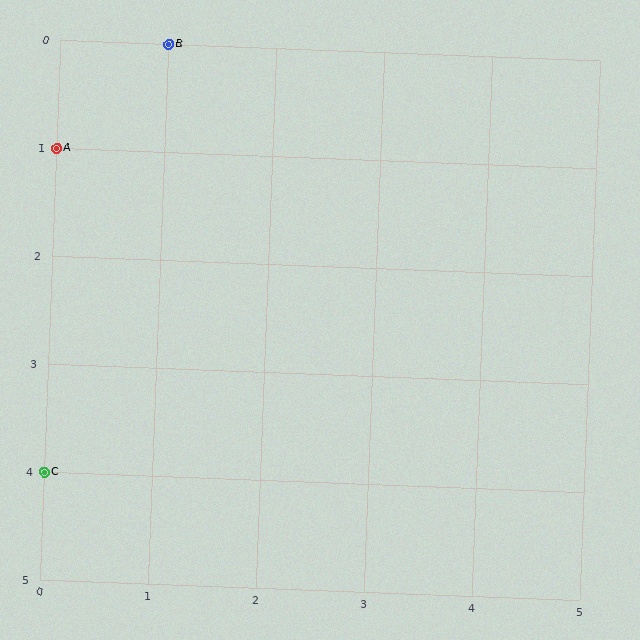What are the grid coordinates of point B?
Point B is at grid coordinates (1, 0).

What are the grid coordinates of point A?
Point A is at grid coordinates (0, 1).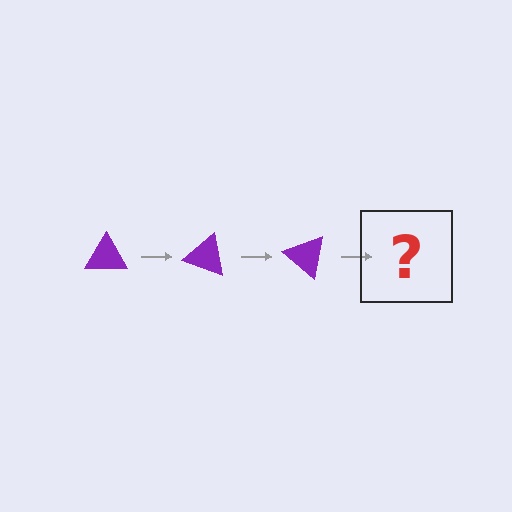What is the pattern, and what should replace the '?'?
The pattern is that the triangle rotates 20 degrees each step. The '?' should be a purple triangle rotated 60 degrees.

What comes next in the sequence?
The next element should be a purple triangle rotated 60 degrees.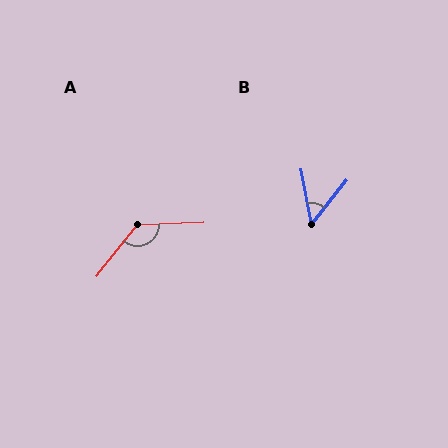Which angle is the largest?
A, at approximately 130 degrees.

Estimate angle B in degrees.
Approximately 49 degrees.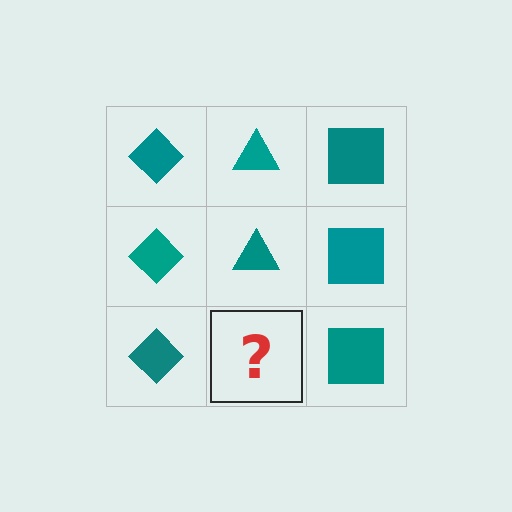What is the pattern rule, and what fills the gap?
The rule is that each column has a consistent shape. The gap should be filled with a teal triangle.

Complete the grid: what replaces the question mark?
The question mark should be replaced with a teal triangle.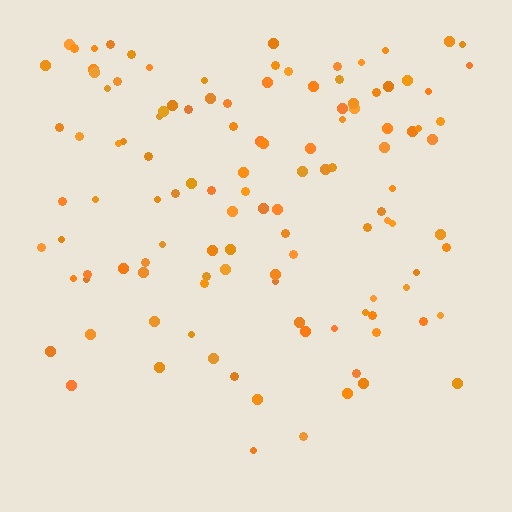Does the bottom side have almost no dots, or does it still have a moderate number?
Still a moderate number, just noticeably fewer than the top.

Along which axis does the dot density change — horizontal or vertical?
Vertical.